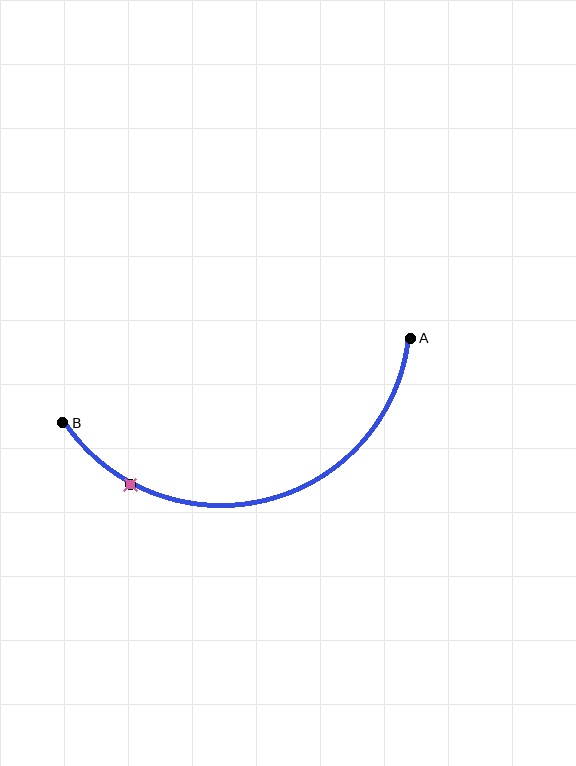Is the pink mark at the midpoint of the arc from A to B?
No. The pink mark lies on the arc but is closer to endpoint B. The arc midpoint would be at the point on the curve equidistant along the arc from both A and B.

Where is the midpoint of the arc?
The arc midpoint is the point on the curve farthest from the straight line joining A and B. It sits below that line.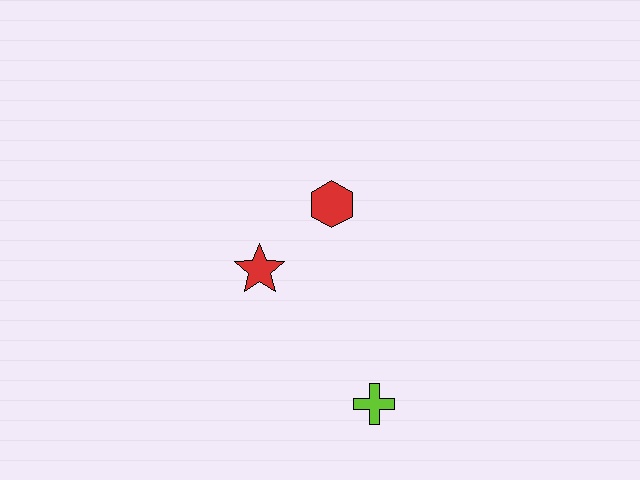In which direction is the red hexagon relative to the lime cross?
The red hexagon is above the lime cross.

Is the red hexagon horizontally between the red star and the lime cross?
Yes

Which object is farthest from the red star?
The lime cross is farthest from the red star.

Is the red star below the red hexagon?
Yes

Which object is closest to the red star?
The red hexagon is closest to the red star.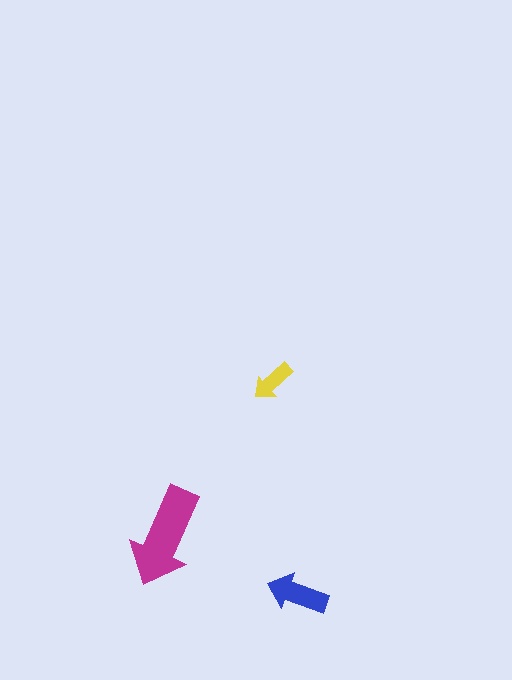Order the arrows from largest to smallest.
the magenta one, the blue one, the yellow one.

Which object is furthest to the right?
The blue arrow is rightmost.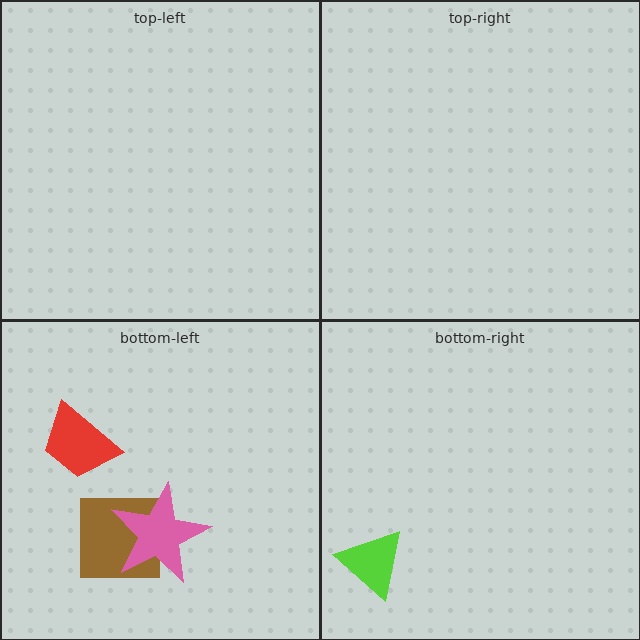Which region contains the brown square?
The bottom-left region.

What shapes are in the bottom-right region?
The lime triangle.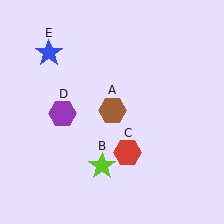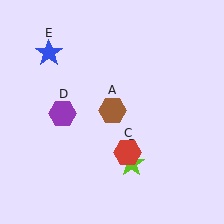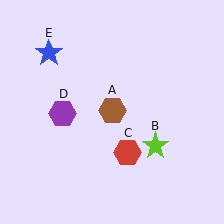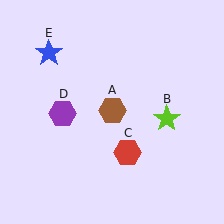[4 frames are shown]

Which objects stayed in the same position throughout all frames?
Brown hexagon (object A) and red hexagon (object C) and purple hexagon (object D) and blue star (object E) remained stationary.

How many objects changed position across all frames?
1 object changed position: lime star (object B).